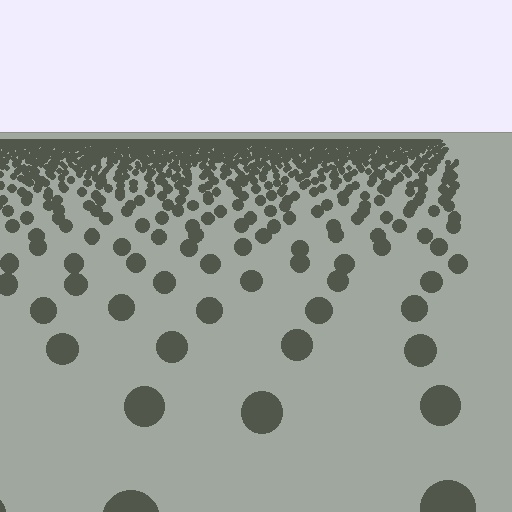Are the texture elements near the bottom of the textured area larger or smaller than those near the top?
Larger. Near the bottom, elements are closer to the viewer and appear at a bigger on-screen size.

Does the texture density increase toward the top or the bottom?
Density increases toward the top.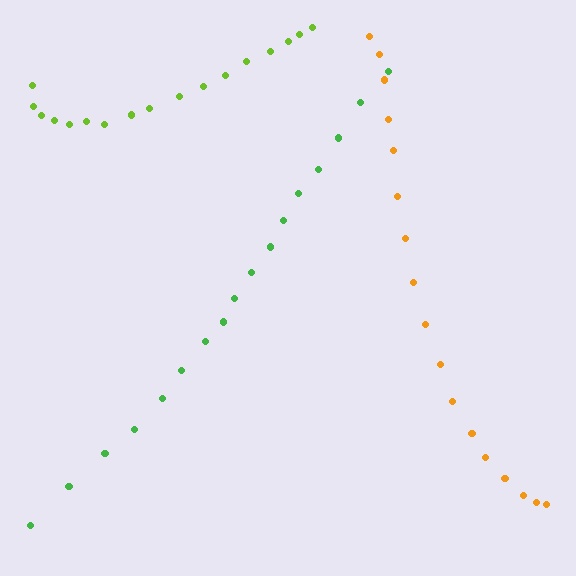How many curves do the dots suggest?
There are 3 distinct paths.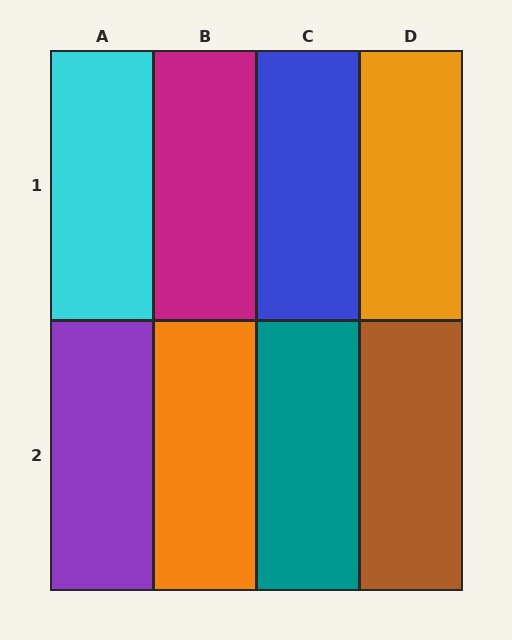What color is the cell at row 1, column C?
Blue.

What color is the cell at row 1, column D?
Orange.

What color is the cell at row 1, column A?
Cyan.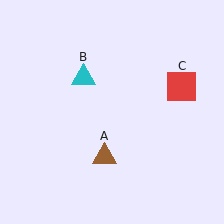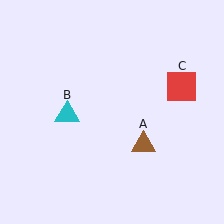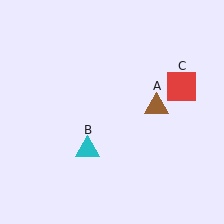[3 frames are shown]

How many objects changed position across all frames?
2 objects changed position: brown triangle (object A), cyan triangle (object B).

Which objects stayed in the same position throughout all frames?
Red square (object C) remained stationary.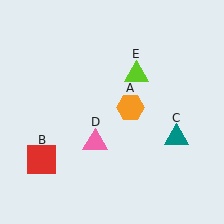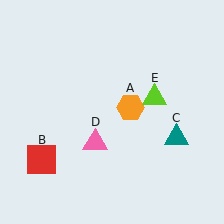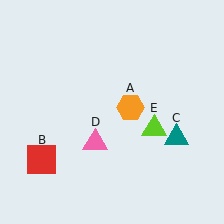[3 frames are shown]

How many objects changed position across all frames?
1 object changed position: lime triangle (object E).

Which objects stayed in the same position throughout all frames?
Orange hexagon (object A) and red square (object B) and teal triangle (object C) and pink triangle (object D) remained stationary.